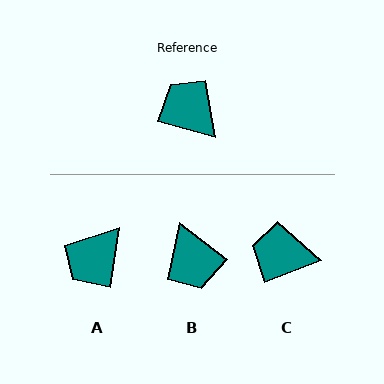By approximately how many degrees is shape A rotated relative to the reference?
Approximately 98 degrees counter-clockwise.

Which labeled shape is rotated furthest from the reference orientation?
B, about 158 degrees away.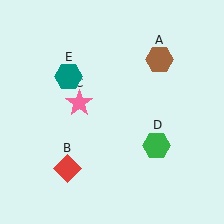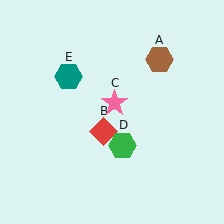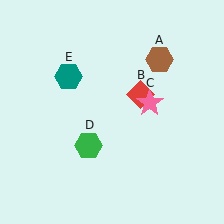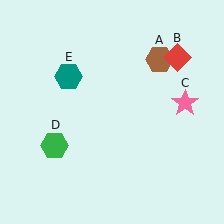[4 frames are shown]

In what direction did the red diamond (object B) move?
The red diamond (object B) moved up and to the right.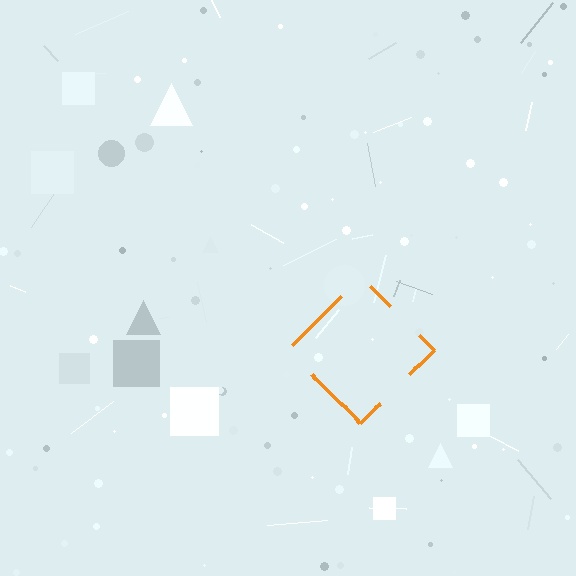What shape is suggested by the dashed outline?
The dashed outline suggests a diamond.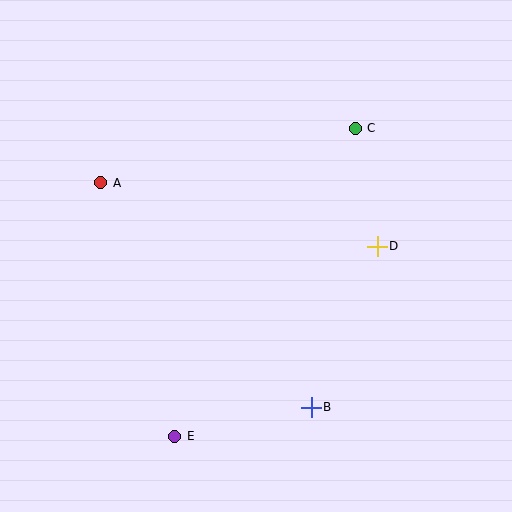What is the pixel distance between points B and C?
The distance between B and C is 282 pixels.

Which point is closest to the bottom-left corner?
Point E is closest to the bottom-left corner.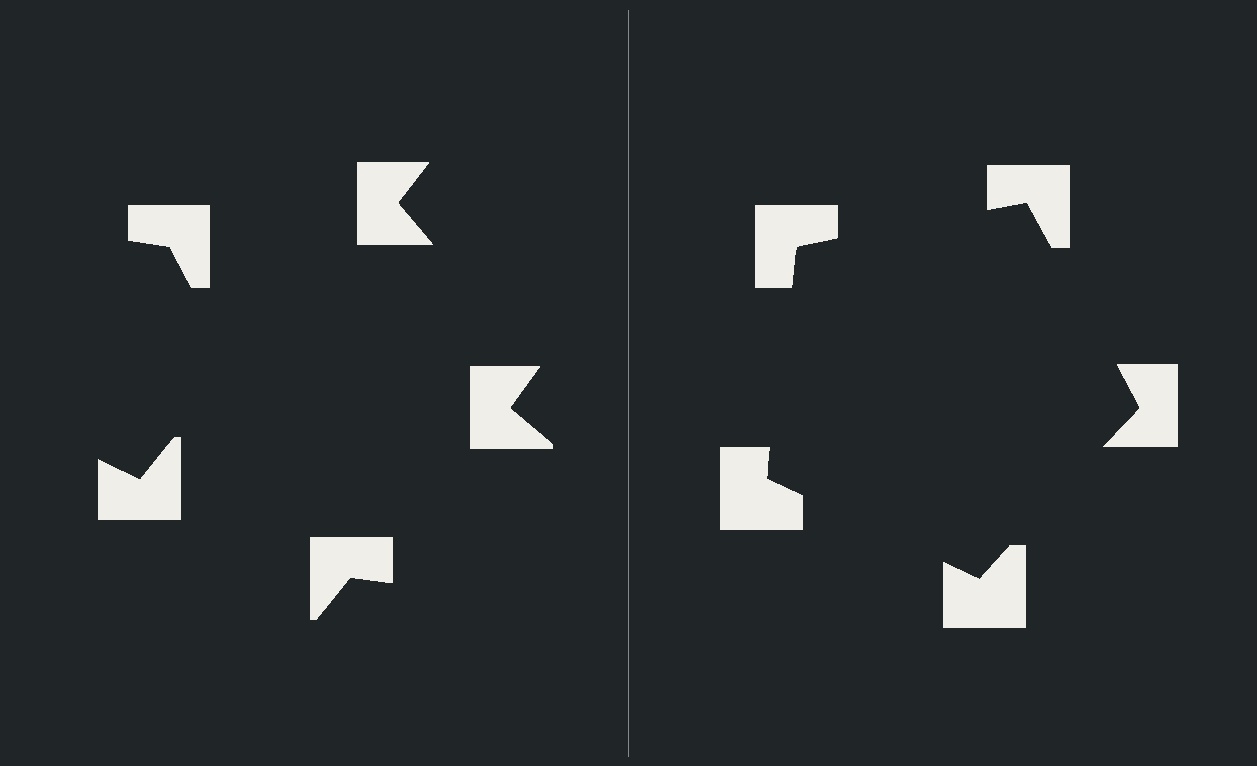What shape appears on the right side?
An illusory pentagon.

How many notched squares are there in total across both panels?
10 — 5 on each side.